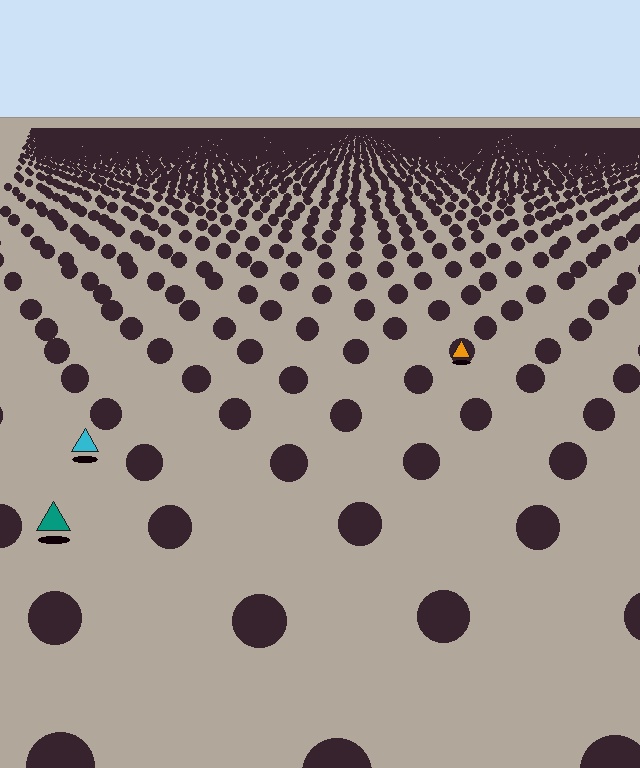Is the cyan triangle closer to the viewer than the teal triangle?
No. The teal triangle is closer — you can tell from the texture gradient: the ground texture is coarser near it.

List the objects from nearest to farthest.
From nearest to farthest: the teal triangle, the cyan triangle, the orange triangle.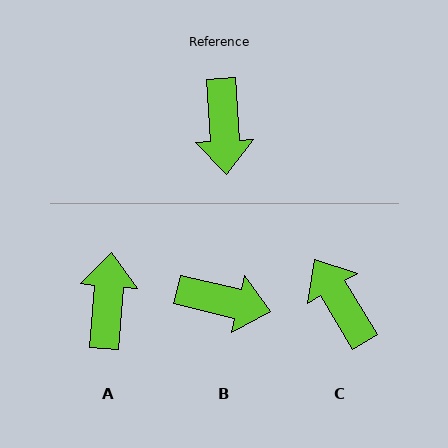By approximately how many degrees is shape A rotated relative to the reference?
Approximately 172 degrees counter-clockwise.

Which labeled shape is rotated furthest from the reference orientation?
A, about 172 degrees away.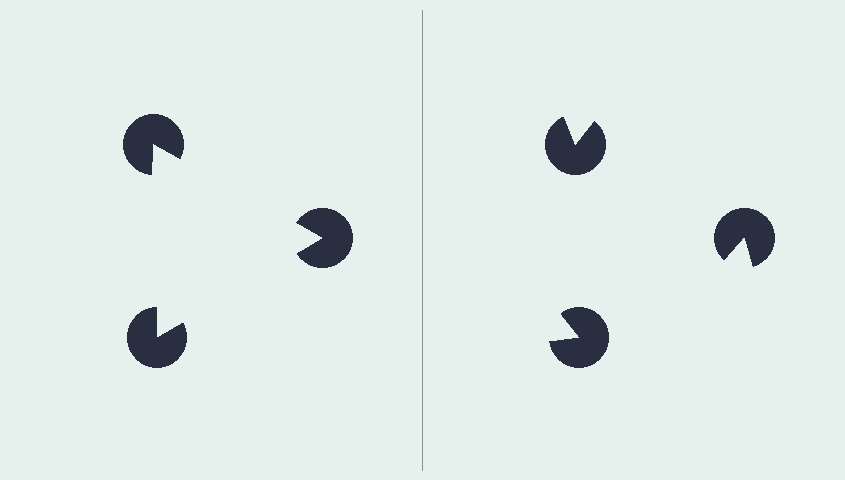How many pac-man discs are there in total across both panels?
6 — 3 on each side.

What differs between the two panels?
The pac-man discs are positioned identically on both sides; only the wedge orientations differ. On the left they align to a triangle; on the right they are misaligned.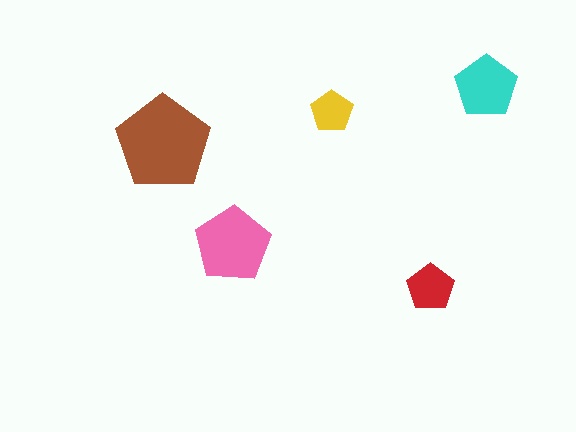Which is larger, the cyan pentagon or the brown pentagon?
The brown one.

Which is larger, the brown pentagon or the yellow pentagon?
The brown one.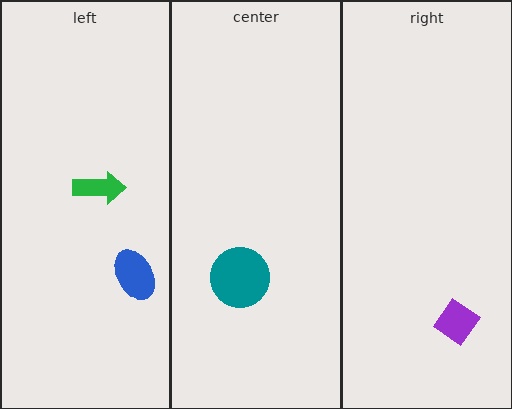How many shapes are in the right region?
1.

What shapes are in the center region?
The teal circle.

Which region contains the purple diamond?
The right region.